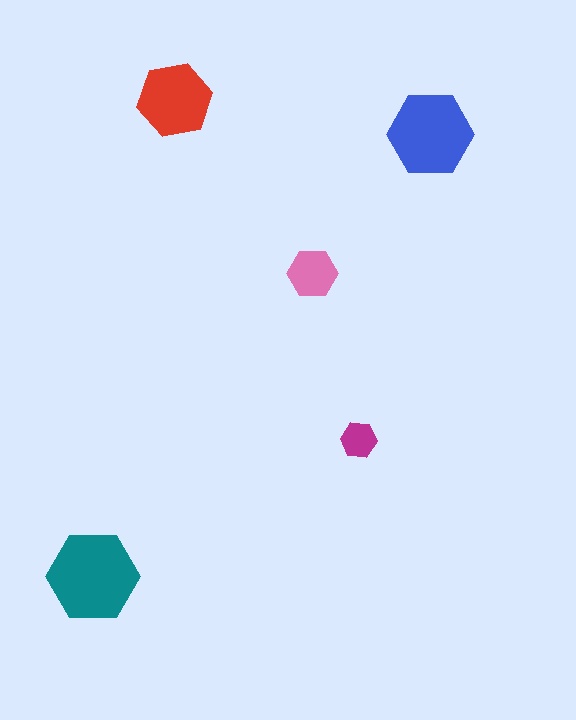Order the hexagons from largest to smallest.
the teal one, the blue one, the red one, the pink one, the magenta one.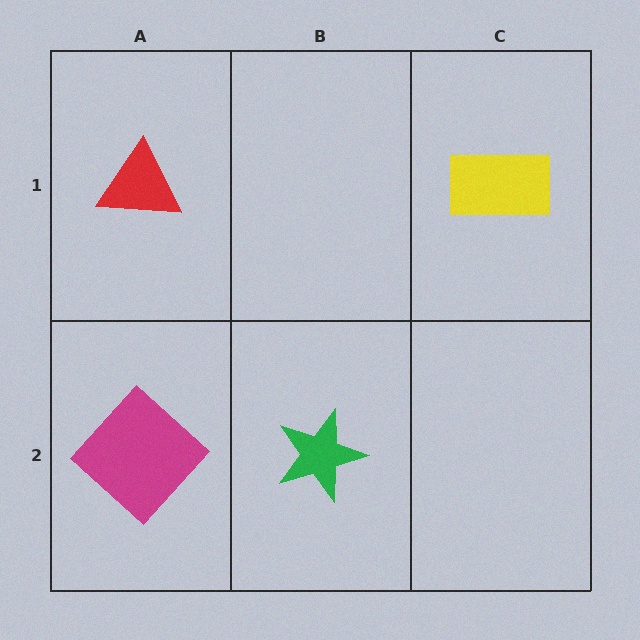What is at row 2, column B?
A green star.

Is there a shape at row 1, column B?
No, that cell is empty.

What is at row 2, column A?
A magenta diamond.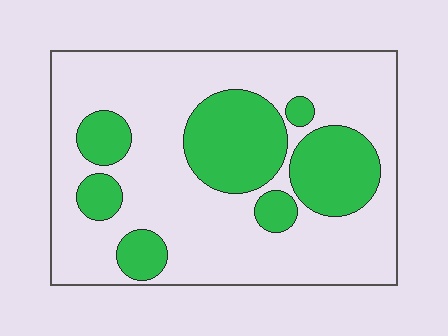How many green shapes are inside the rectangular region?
7.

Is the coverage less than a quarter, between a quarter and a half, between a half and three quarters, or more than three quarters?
Between a quarter and a half.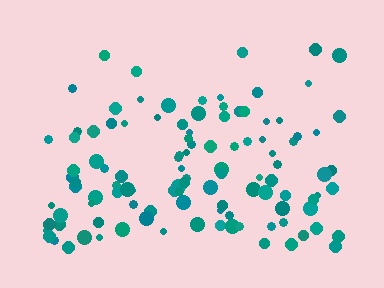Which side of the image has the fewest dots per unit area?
The top.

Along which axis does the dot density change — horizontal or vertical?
Vertical.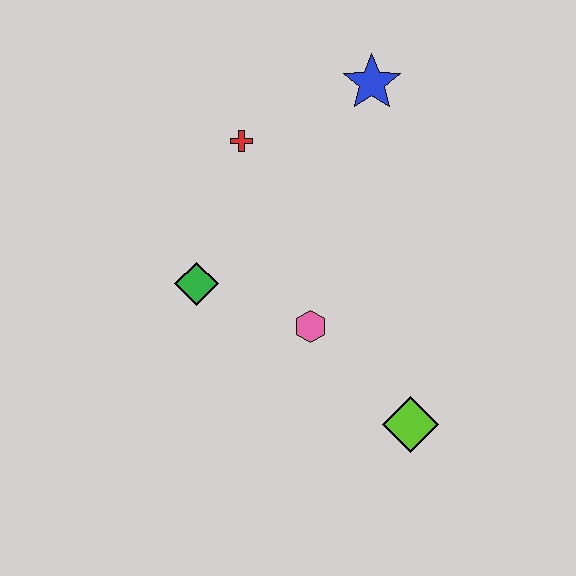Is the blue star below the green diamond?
No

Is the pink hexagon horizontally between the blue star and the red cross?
Yes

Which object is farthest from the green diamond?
The blue star is farthest from the green diamond.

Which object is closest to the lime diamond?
The pink hexagon is closest to the lime diamond.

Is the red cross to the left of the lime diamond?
Yes